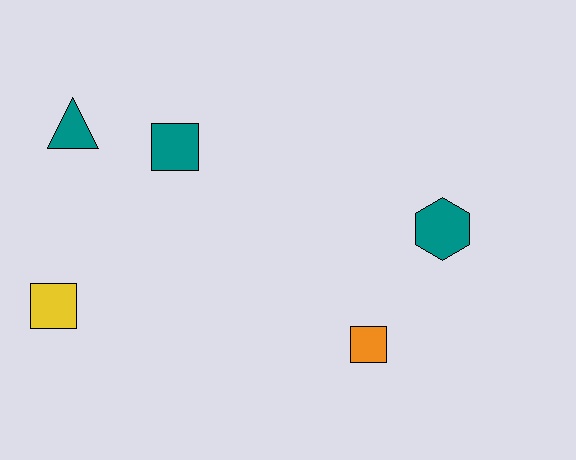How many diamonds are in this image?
There are no diamonds.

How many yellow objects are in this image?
There is 1 yellow object.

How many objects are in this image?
There are 5 objects.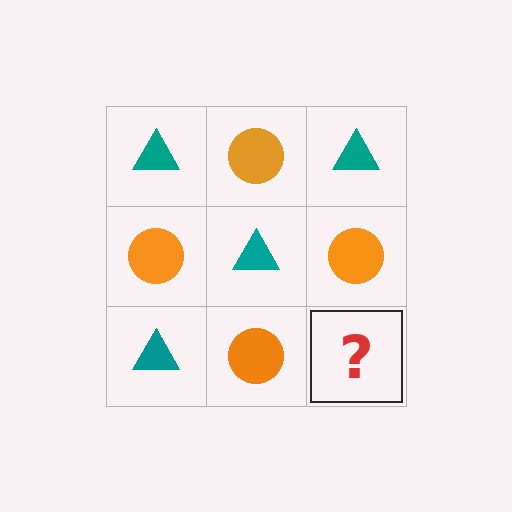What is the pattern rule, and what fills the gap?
The rule is that it alternates teal triangle and orange circle in a checkerboard pattern. The gap should be filled with a teal triangle.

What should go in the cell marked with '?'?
The missing cell should contain a teal triangle.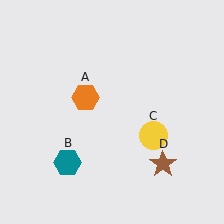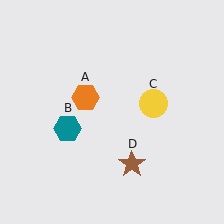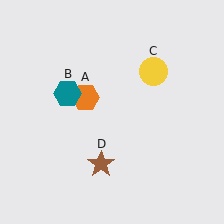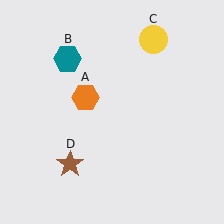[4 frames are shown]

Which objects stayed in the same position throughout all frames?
Orange hexagon (object A) remained stationary.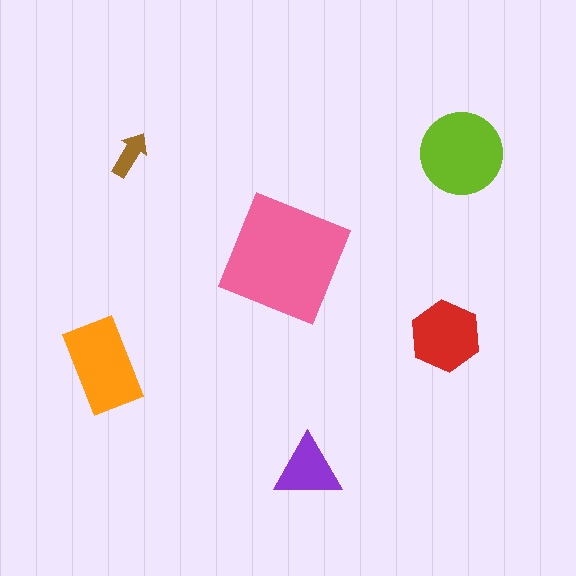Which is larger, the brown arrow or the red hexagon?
The red hexagon.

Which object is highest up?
The lime circle is topmost.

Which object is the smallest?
The brown arrow.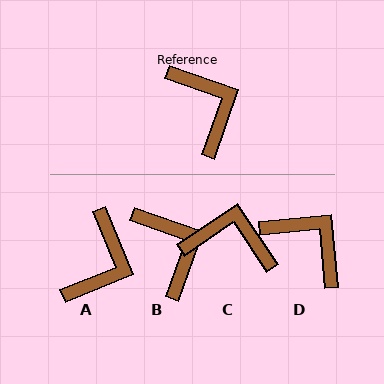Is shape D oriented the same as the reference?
No, it is off by about 25 degrees.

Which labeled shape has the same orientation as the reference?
B.